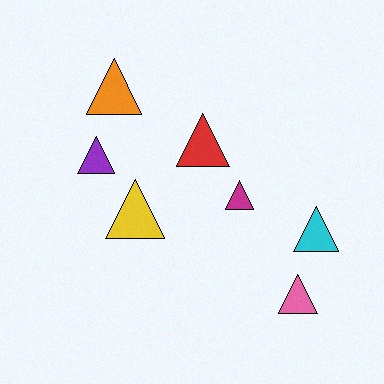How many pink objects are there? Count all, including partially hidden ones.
There is 1 pink object.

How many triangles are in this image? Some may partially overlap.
There are 7 triangles.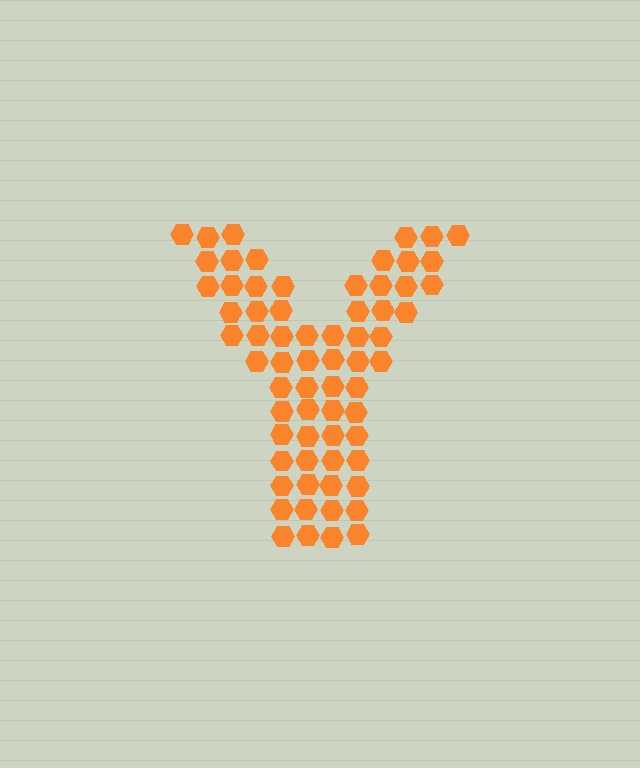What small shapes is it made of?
It is made of small hexagons.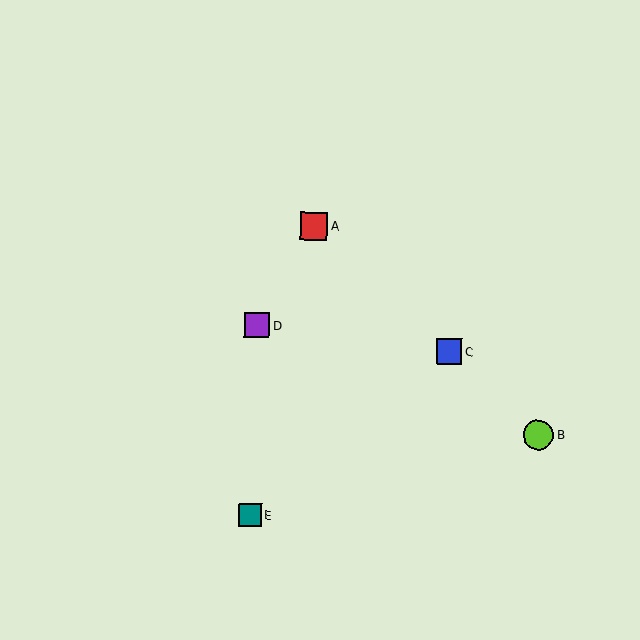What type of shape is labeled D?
Shape D is a purple square.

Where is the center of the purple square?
The center of the purple square is at (257, 325).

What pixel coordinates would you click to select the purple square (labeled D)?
Click at (257, 325) to select the purple square D.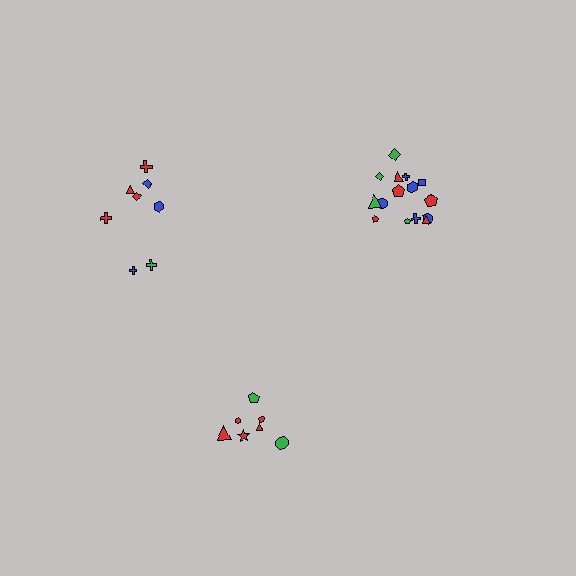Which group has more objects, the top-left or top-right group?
The top-right group.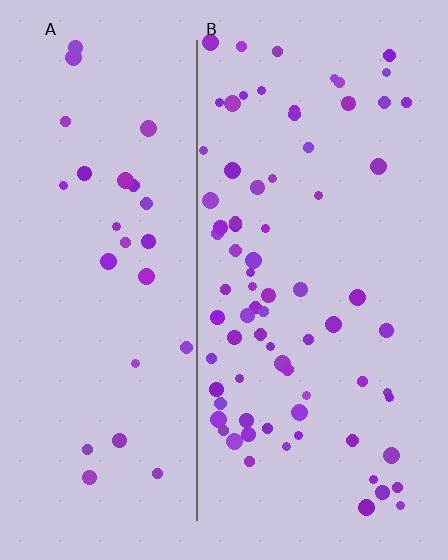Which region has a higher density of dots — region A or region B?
B (the right).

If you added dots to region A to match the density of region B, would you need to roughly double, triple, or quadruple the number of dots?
Approximately triple.